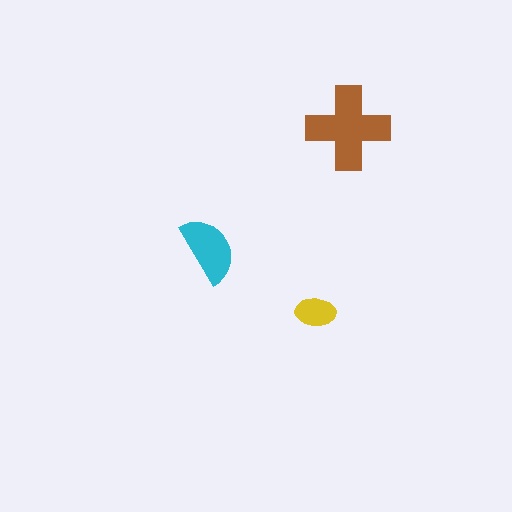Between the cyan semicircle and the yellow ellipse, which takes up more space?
The cyan semicircle.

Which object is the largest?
The brown cross.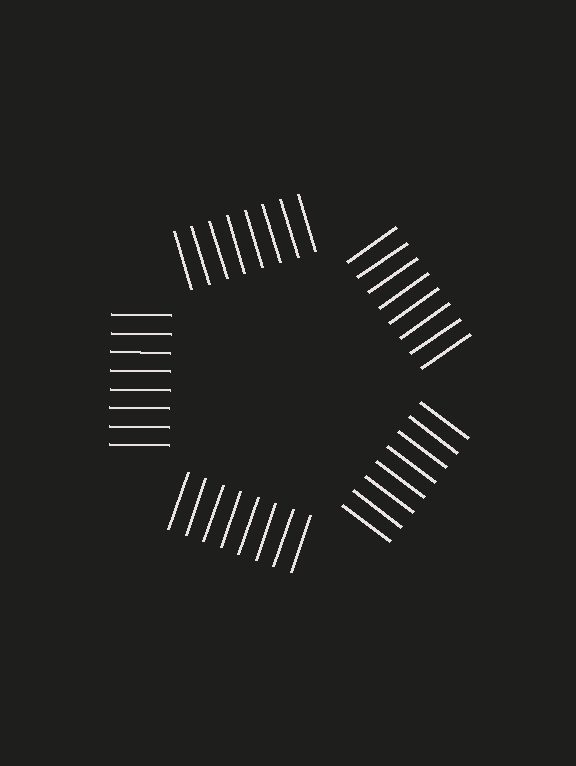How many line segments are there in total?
40 — 8 along each of the 5 edges.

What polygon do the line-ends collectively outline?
An illusory pentagon — the line segments terminate on its edges but no continuous stroke is drawn.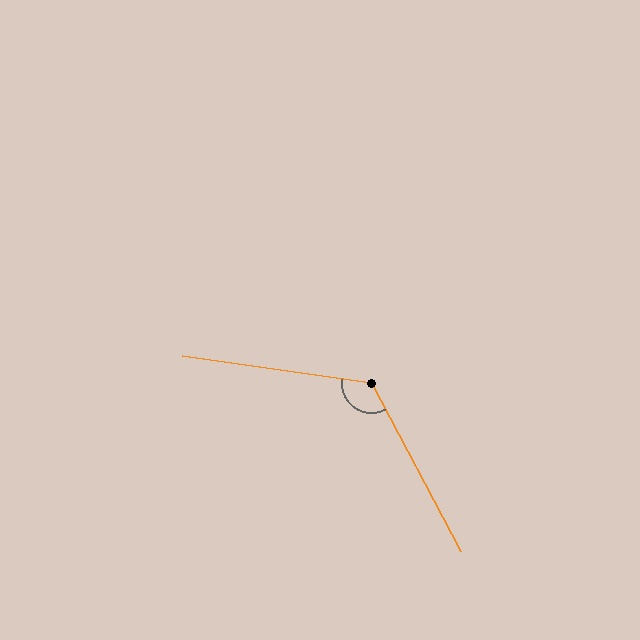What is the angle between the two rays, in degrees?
Approximately 126 degrees.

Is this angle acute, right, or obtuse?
It is obtuse.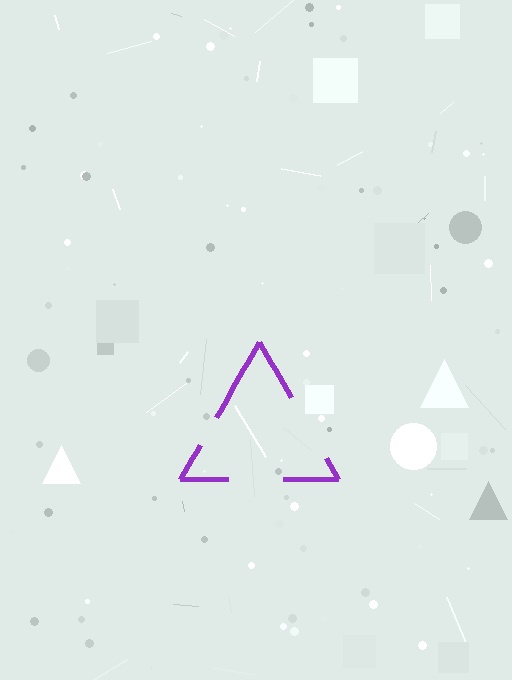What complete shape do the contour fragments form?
The contour fragments form a triangle.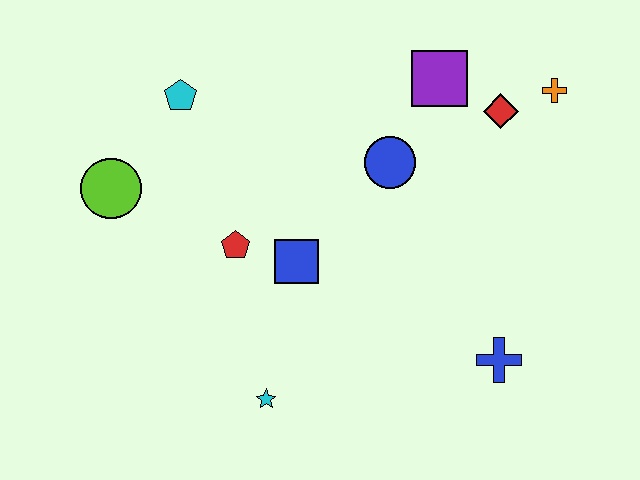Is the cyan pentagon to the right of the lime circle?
Yes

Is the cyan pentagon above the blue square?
Yes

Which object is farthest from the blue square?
The orange cross is farthest from the blue square.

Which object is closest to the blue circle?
The purple square is closest to the blue circle.